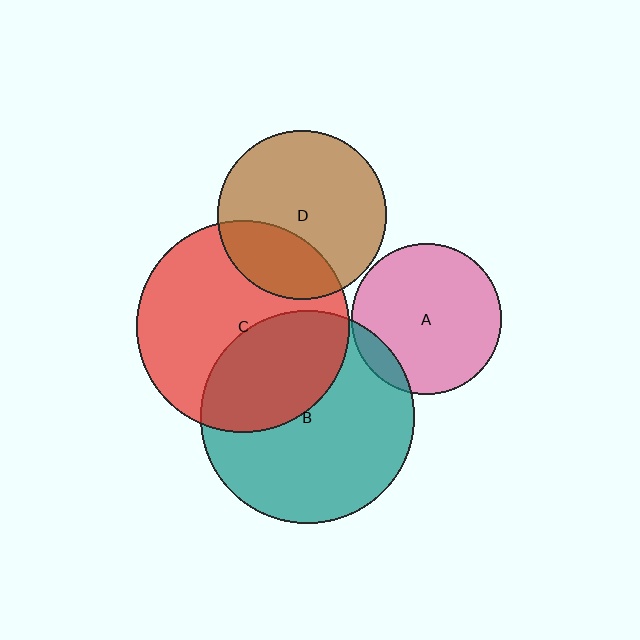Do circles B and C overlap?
Yes.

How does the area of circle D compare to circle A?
Approximately 1.3 times.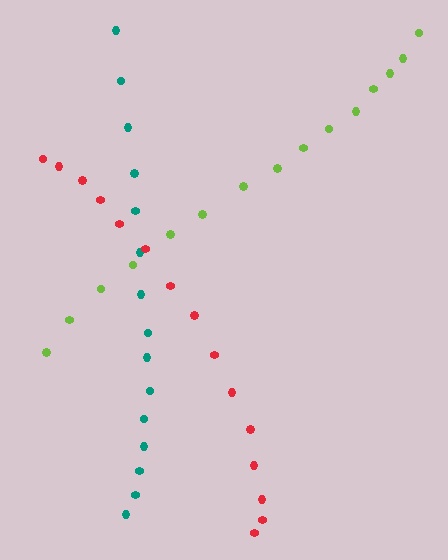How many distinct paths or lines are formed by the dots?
There are 3 distinct paths.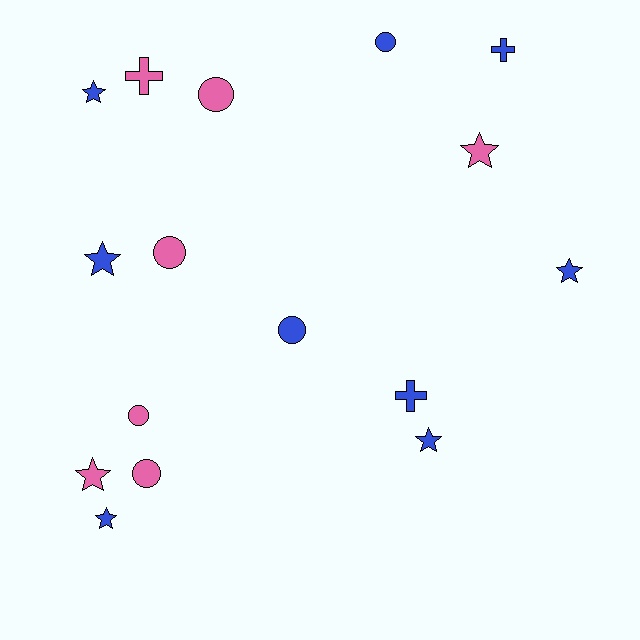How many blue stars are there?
There are 5 blue stars.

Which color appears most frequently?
Blue, with 9 objects.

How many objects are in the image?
There are 16 objects.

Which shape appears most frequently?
Star, with 7 objects.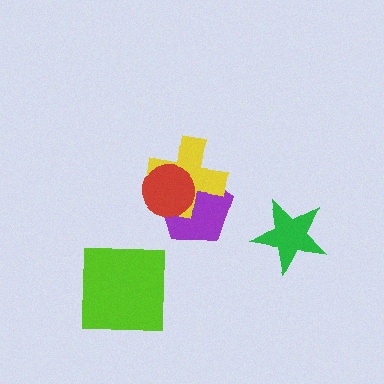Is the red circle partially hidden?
No, no other shape covers it.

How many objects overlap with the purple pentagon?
2 objects overlap with the purple pentagon.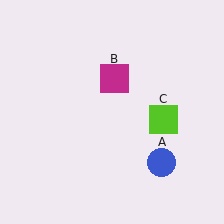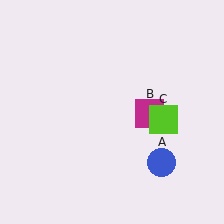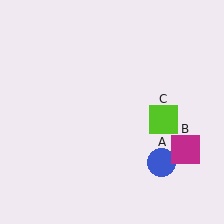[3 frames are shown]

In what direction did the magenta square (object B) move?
The magenta square (object B) moved down and to the right.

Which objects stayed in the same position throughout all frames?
Blue circle (object A) and lime square (object C) remained stationary.